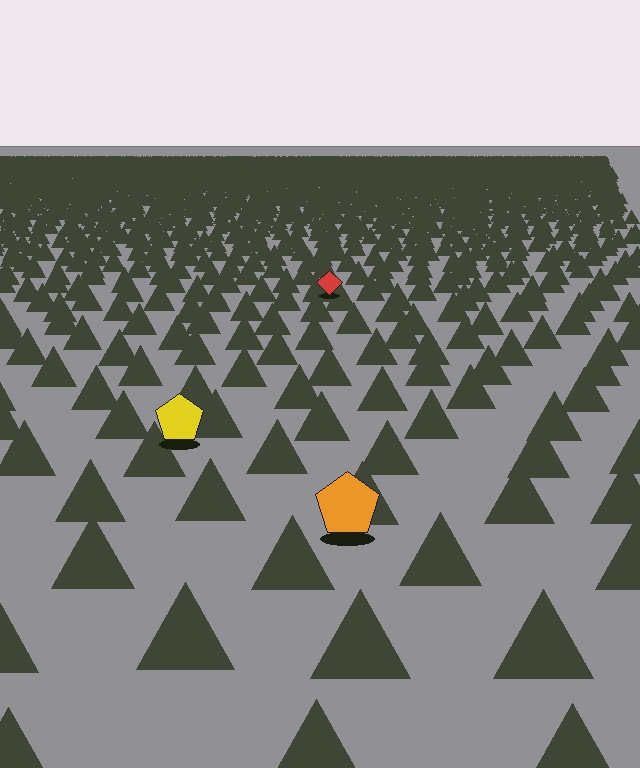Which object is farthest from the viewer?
The red diamond is farthest from the viewer. It appears smaller and the ground texture around it is denser.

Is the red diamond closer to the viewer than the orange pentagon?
No. The orange pentagon is closer — you can tell from the texture gradient: the ground texture is coarser near it.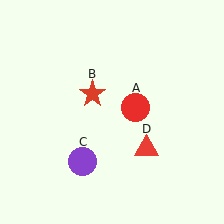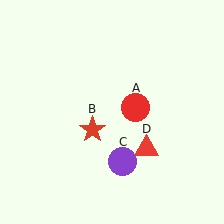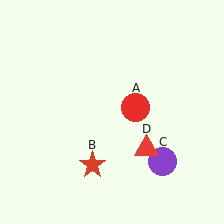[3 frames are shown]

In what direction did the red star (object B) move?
The red star (object B) moved down.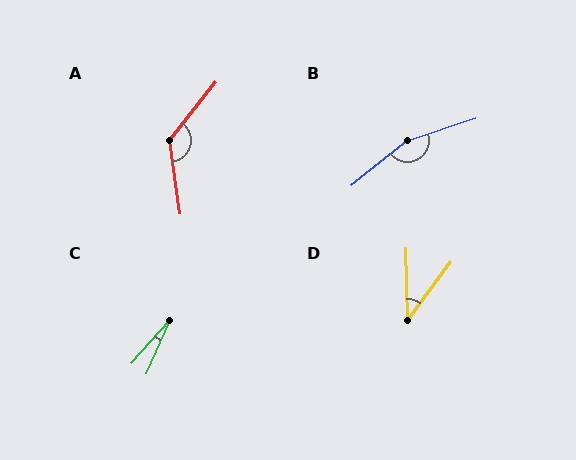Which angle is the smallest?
C, at approximately 18 degrees.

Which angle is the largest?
B, at approximately 159 degrees.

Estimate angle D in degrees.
Approximately 38 degrees.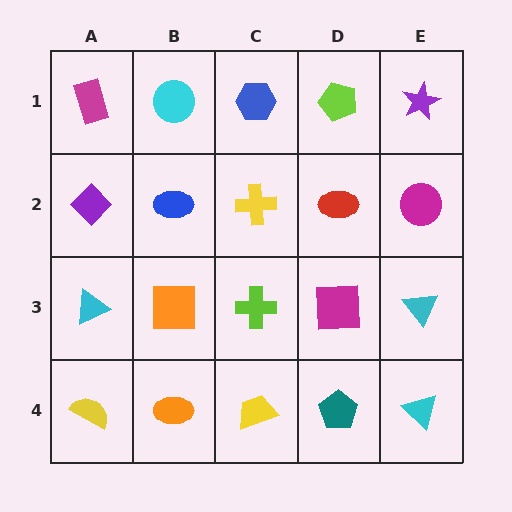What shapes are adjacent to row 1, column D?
A red ellipse (row 2, column D), a blue hexagon (row 1, column C), a purple star (row 1, column E).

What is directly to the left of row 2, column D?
A yellow cross.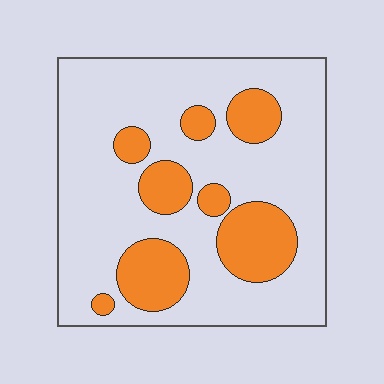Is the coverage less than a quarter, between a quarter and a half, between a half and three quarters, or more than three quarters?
Less than a quarter.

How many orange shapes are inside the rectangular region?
8.